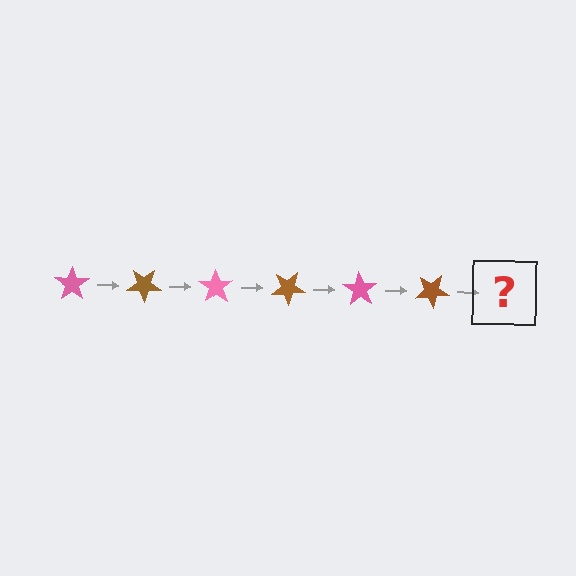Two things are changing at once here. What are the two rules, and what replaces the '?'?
The two rules are that it rotates 35 degrees each step and the color cycles through pink and brown. The '?' should be a pink star, rotated 210 degrees from the start.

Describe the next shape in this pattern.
It should be a pink star, rotated 210 degrees from the start.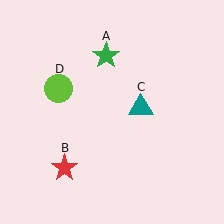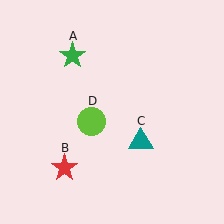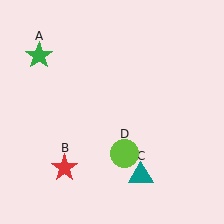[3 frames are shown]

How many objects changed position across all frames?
3 objects changed position: green star (object A), teal triangle (object C), lime circle (object D).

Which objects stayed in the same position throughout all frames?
Red star (object B) remained stationary.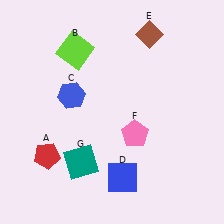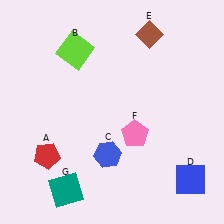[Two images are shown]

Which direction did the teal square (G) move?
The teal square (G) moved down.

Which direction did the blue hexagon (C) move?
The blue hexagon (C) moved down.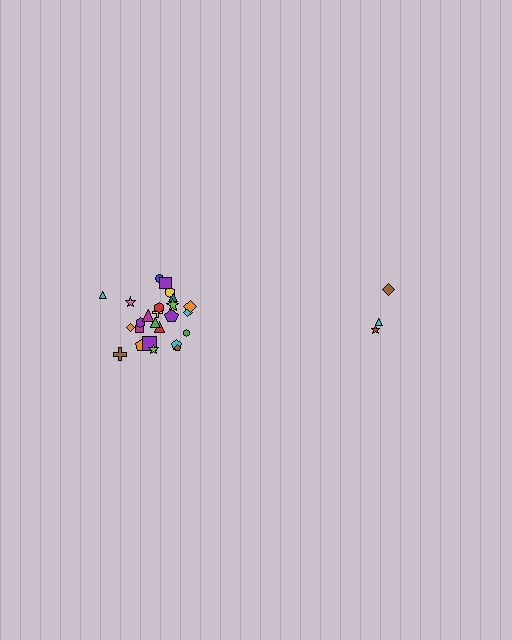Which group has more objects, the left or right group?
The left group.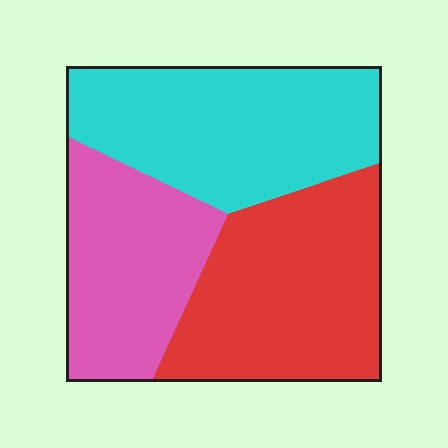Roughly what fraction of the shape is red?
Red covers roughly 35% of the shape.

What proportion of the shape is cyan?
Cyan takes up about three eighths (3/8) of the shape.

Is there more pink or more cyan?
Cyan.